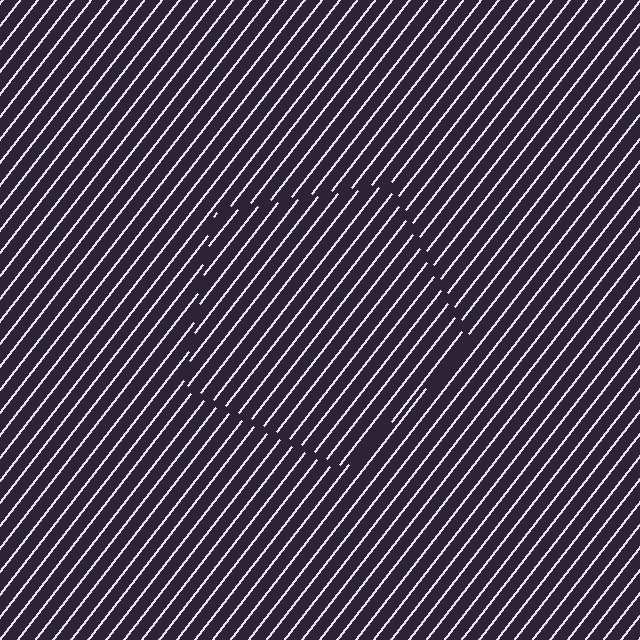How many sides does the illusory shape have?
5 sides — the line-ends trace a pentagon.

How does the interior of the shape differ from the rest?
The interior of the shape contains the same grating, shifted by half a period — the contour is defined by the phase discontinuity where line-ends from the inner and outer gratings abut.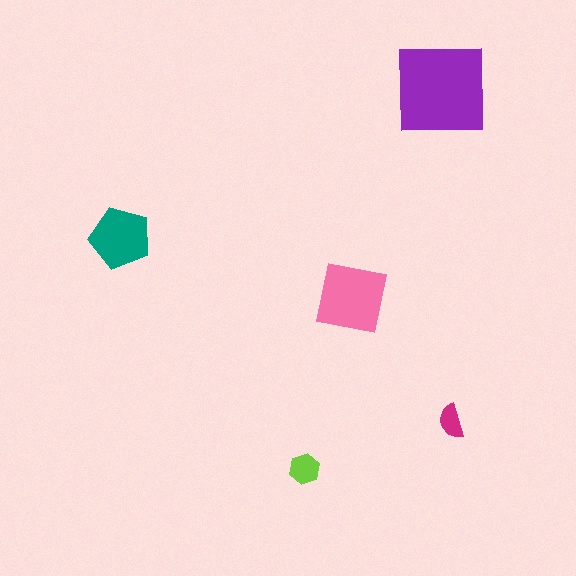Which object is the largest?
The purple square.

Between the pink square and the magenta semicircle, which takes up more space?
The pink square.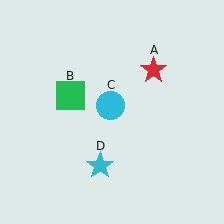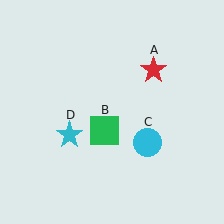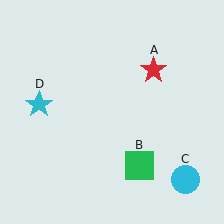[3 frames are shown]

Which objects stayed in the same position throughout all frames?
Red star (object A) remained stationary.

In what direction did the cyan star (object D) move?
The cyan star (object D) moved up and to the left.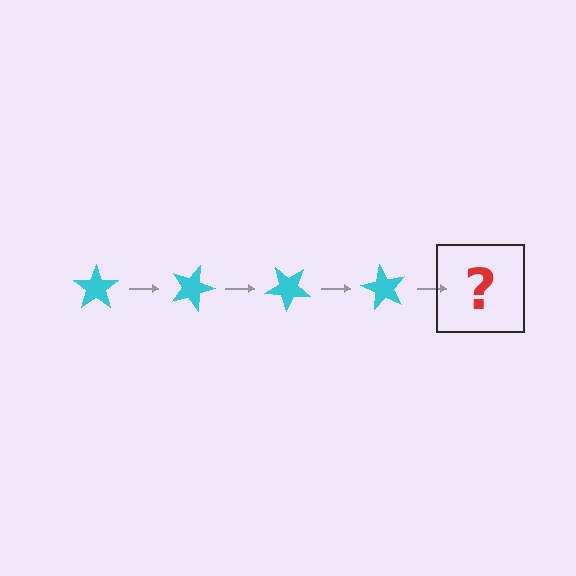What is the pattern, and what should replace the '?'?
The pattern is that the star rotates 20 degrees each step. The '?' should be a cyan star rotated 80 degrees.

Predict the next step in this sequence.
The next step is a cyan star rotated 80 degrees.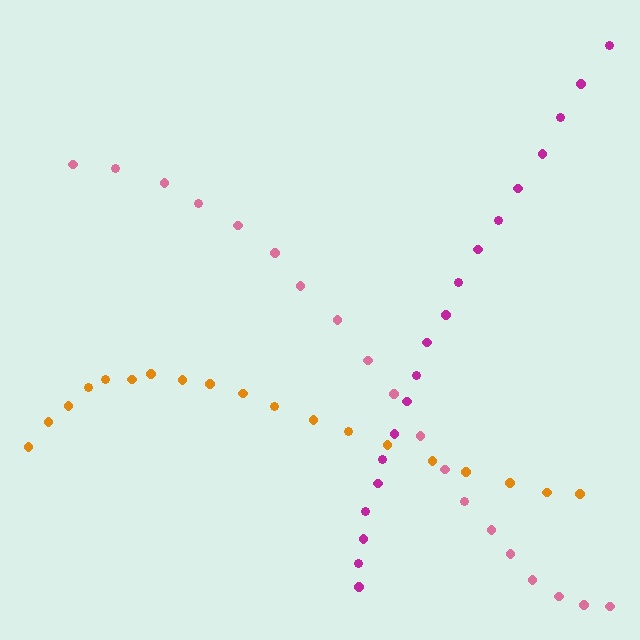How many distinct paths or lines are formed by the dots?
There are 3 distinct paths.